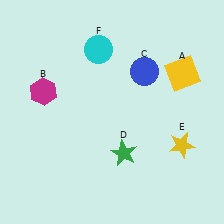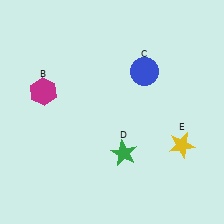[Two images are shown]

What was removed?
The cyan circle (F), the yellow square (A) were removed in Image 2.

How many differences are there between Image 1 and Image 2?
There are 2 differences between the two images.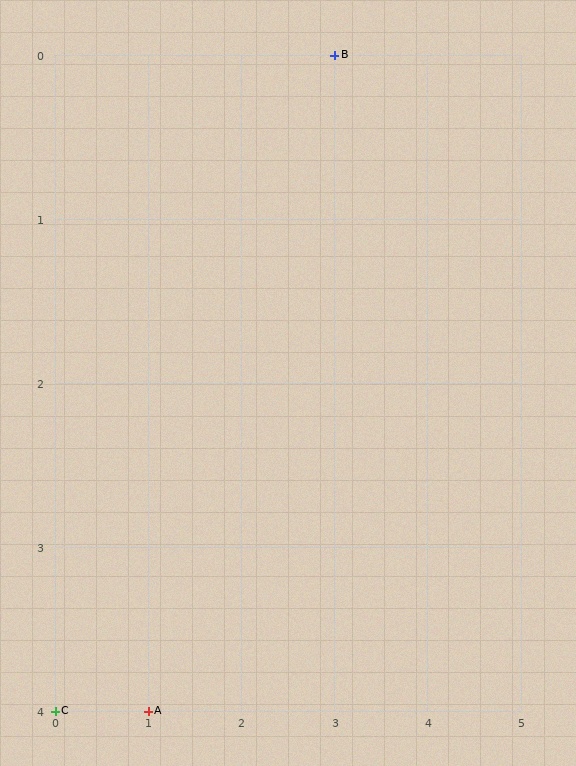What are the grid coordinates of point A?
Point A is at grid coordinates (1, 4).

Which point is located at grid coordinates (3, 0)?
Point B is at (3, 0).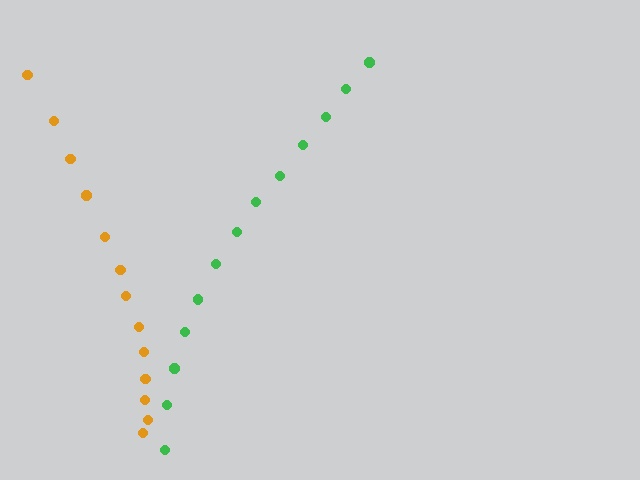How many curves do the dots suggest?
There are 2 distinct paths.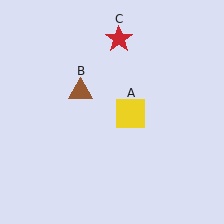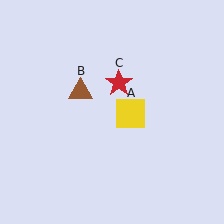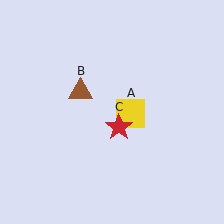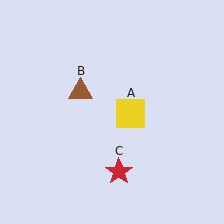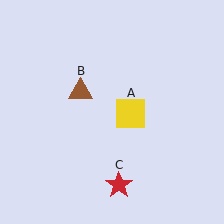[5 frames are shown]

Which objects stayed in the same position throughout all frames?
Yellow square (object A) and brown triangle (object B) remained stationary.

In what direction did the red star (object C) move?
The red star (object C) moved down.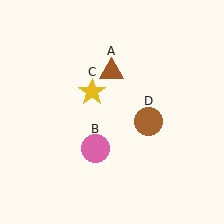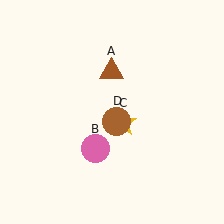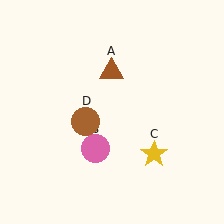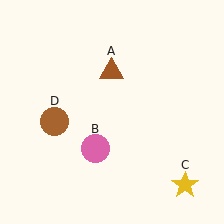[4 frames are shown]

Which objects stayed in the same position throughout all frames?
Brown triangle (object A) and pink circle (object B) remained stationary.